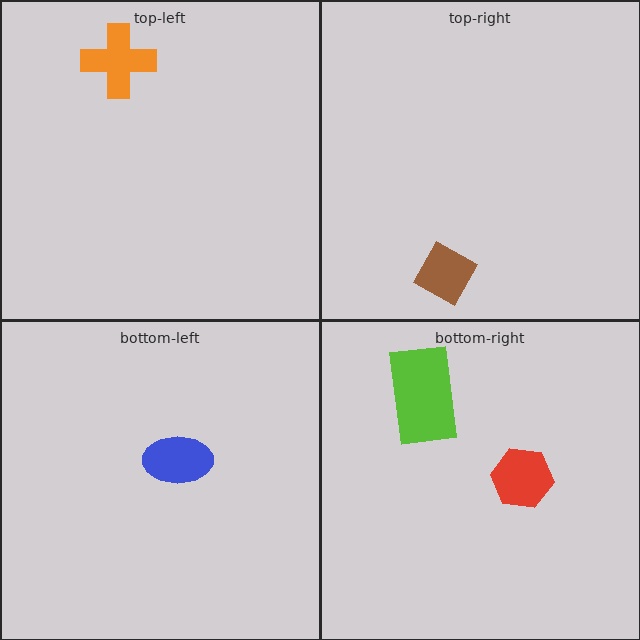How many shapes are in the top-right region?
1.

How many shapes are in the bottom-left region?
1.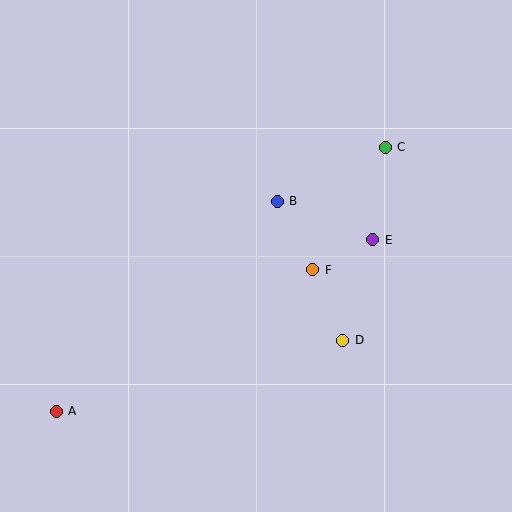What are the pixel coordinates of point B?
Point B is at (277, 201).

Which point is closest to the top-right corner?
Point C is closest to the top-right corner.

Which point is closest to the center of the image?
Point F at (313, 270) is closest to the center.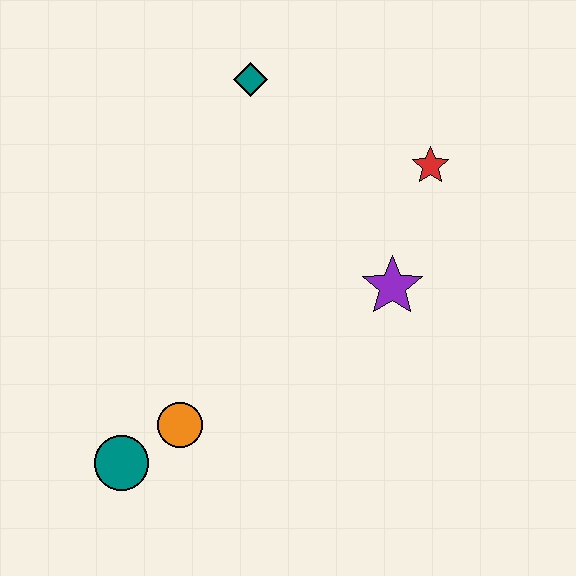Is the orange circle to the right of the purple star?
No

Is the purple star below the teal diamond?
Yes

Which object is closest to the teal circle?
The orange circle is closest to the teal circle.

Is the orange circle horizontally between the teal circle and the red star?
Yes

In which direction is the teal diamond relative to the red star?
The teal diamond is to the left of the red star.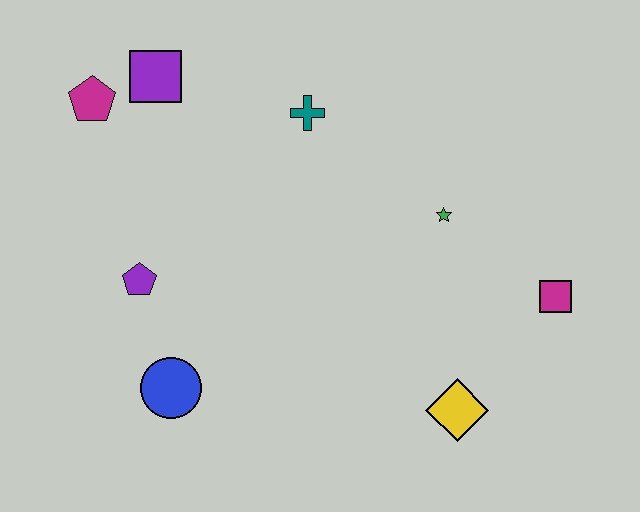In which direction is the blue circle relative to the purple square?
The blue circle is below the purple square.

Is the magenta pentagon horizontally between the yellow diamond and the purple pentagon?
No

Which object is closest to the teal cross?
The purple square is closest to the teal cross.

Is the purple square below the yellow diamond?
No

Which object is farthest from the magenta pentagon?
The magenta square is farthest from the magenta pentagon.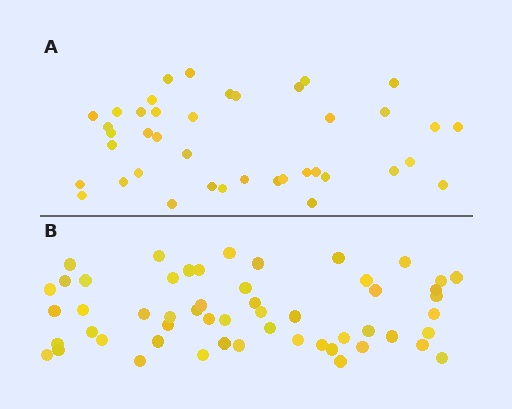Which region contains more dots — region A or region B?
Region B (the bottom region) has more dots.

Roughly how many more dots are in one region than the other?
Region B has approximately 15 more dots than region A.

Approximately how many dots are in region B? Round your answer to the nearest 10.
About 50 dots. (The exact count is 54, which rounds to 50.)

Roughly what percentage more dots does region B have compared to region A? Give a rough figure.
About 35% more.